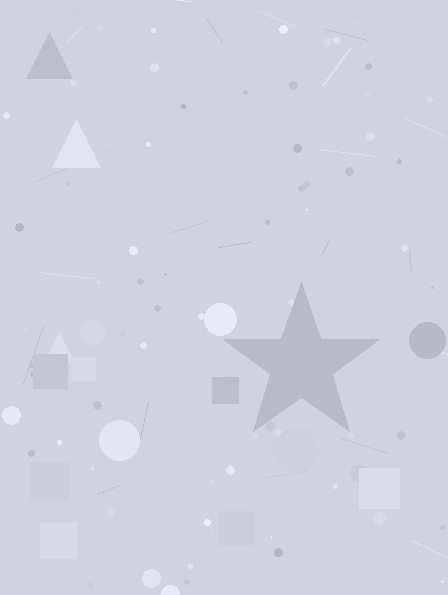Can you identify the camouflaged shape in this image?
The camouflaged shape is a star.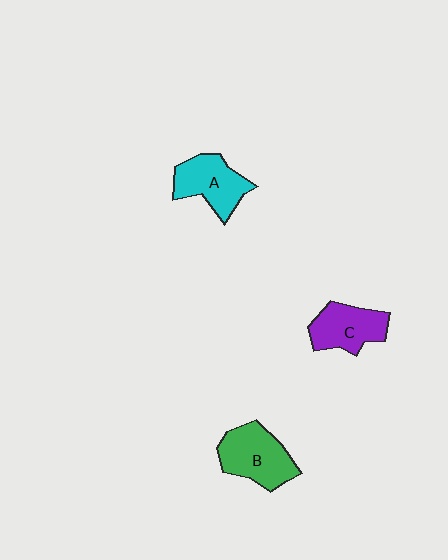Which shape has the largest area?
Shape B (green).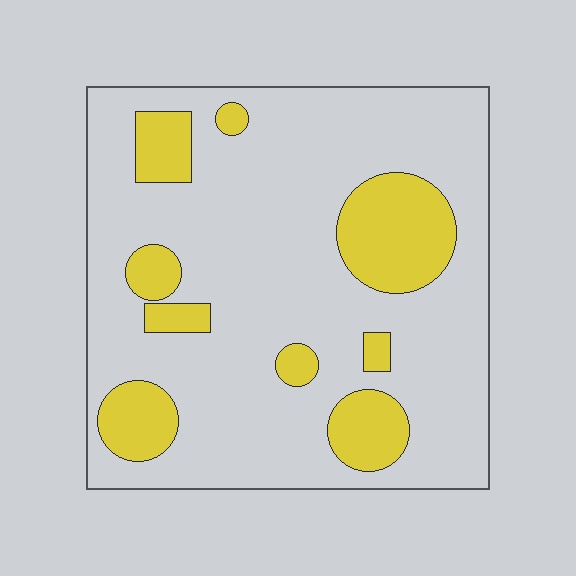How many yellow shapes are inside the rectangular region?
9.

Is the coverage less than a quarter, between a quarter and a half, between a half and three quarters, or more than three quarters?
Less than a quarter.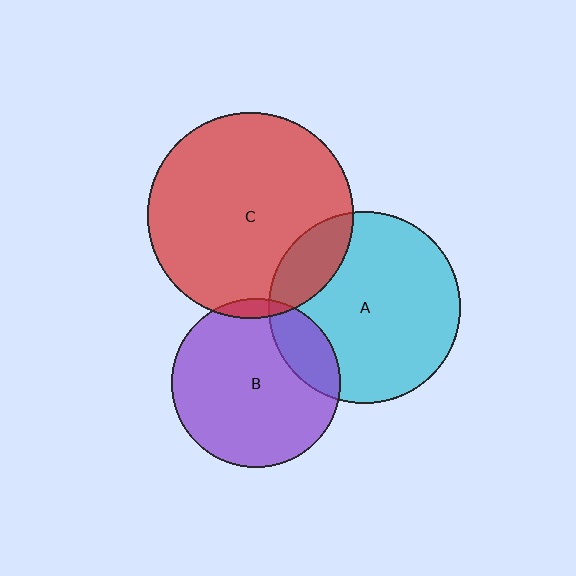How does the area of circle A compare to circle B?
Approximately 1.3 times.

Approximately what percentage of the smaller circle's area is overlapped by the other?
Approximately 5%.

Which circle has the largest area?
Circle C (red).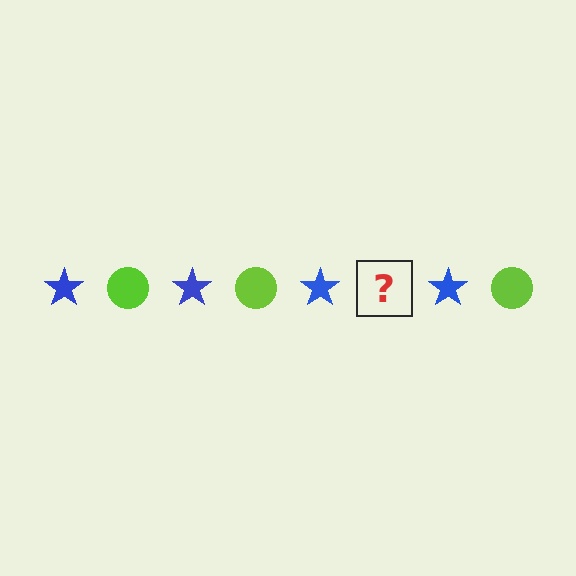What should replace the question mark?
The question mark should be replaced with a lime circle.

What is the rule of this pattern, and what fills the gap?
The rule is that the pattern alternates between blue star and lime circle. The gap should be filled with a lime circle.